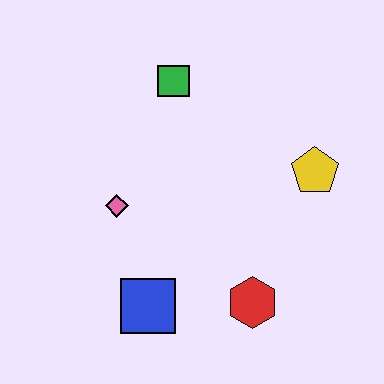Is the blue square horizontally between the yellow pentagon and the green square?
No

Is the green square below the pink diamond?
No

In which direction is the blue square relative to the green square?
The blue square is below the green square.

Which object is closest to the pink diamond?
The blue square is closest to the pink diamond.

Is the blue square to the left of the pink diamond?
No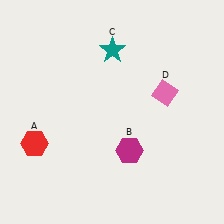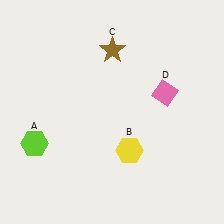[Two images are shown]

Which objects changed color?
A changed from red to lime. B changed from magenta to yellow. C changed from teal to brown.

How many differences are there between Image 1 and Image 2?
There are 3 differences between the two images.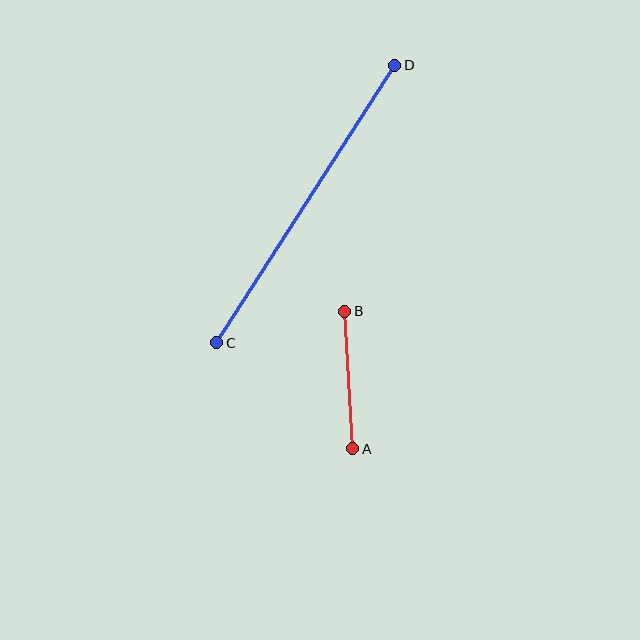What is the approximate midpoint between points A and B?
The midpoint is at approximately (349, 380) pixels.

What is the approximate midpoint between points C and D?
The midpoint is at approximately (306, 204) pixels.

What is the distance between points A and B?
The distance is approximately 138 pixels.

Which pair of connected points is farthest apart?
Points C and D are farthest apart.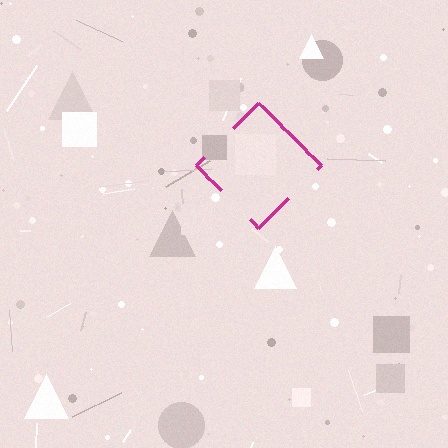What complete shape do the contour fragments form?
The contour fragments form a diamond.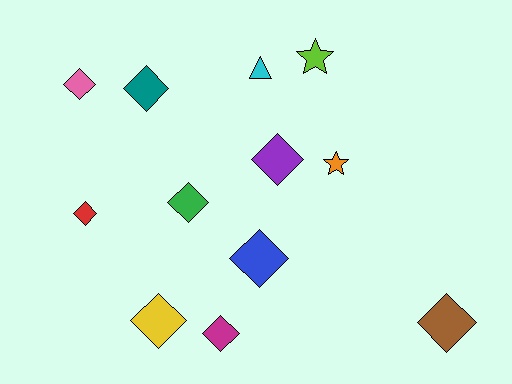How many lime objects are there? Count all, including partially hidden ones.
There is 1 lime object.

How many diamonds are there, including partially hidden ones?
There are 9 diamonds.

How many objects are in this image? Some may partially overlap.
There are 12 objects.